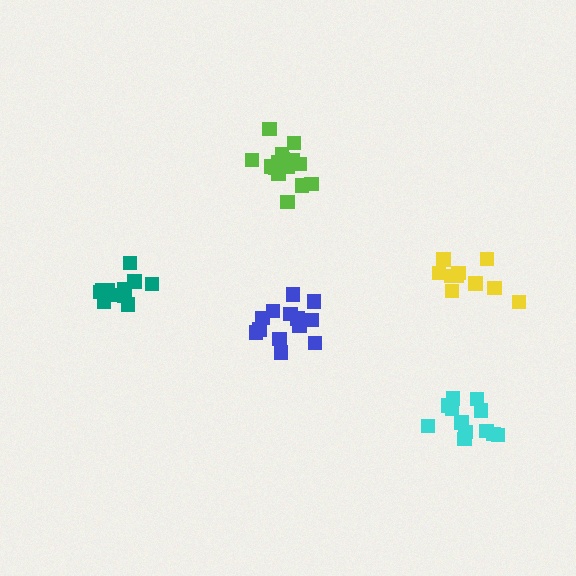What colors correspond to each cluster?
The clusters are colored: blue, cyan, lime, teal, yellow.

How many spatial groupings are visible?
There are 5 spatial groupings.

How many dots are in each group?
Group 1: 13 dots, Group 2: 12 dots, Group 3: 15 dots, Group 4: 12 dots, Group 5: 10 dots (62 total).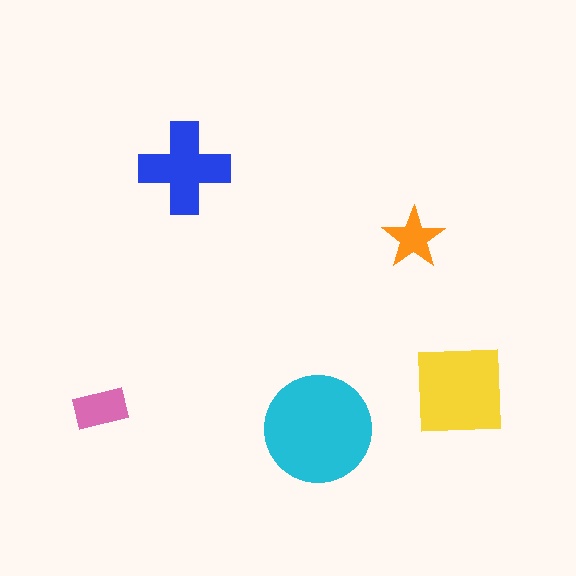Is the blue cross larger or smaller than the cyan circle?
Smaller.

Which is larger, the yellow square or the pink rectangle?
The yellow square.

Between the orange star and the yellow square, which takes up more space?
The yellow square.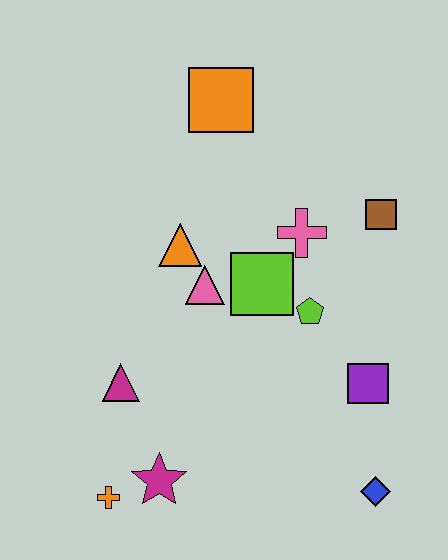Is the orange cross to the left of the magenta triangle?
Yes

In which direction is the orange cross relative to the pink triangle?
The orange cross is below the pink triangle.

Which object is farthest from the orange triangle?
The blue diamond is farthest from the orange triangle.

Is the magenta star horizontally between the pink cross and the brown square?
No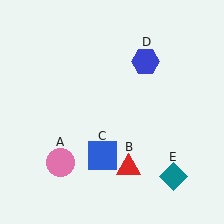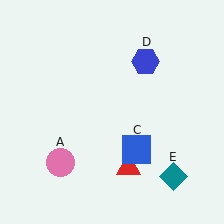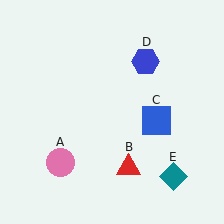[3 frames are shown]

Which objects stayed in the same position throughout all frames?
Pink circle (object A) and red triangle (object B) and blue hexagon (object D) and teal diamond (object E) remained stationary.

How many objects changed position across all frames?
1 object changed position: blue square (object C).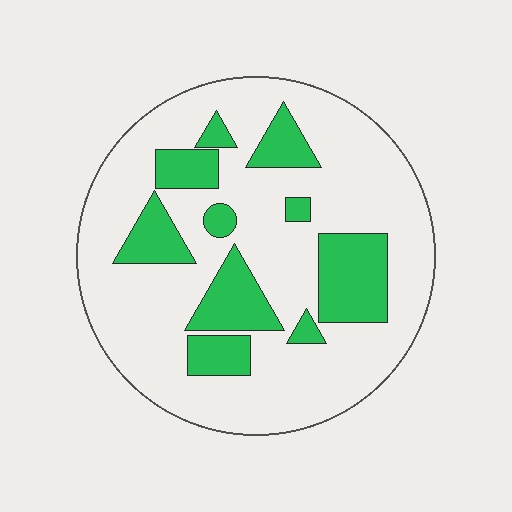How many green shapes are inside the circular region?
10.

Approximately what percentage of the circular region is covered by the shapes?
Approximately 25%.